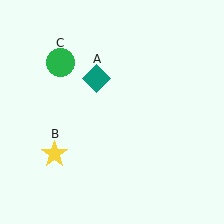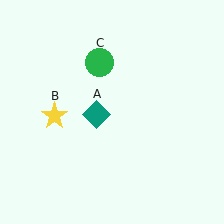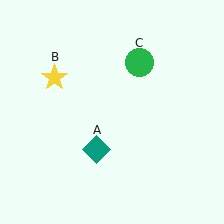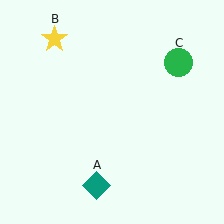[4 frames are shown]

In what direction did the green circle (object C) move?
The green circle (object C) moved right.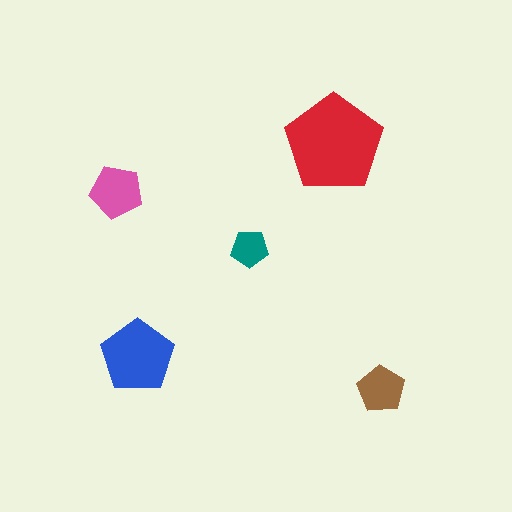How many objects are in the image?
There are 5 objects in the image.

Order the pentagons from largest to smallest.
the red one, the blue one, the pink one, the brown one, the teal one.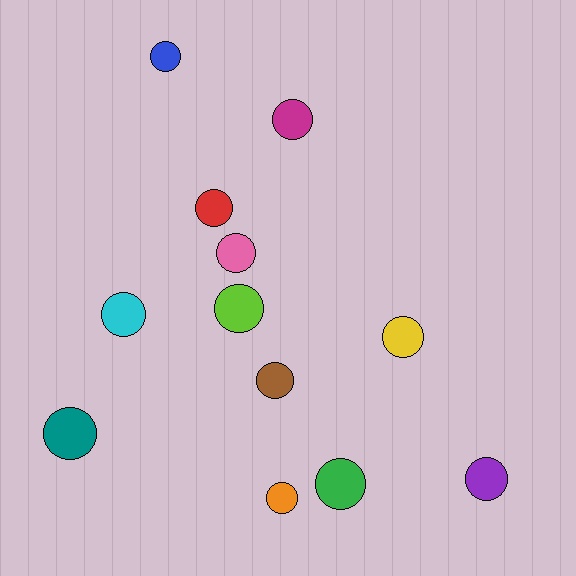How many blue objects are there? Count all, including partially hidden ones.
There is 1 blue object.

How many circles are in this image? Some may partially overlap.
There are 12 circles.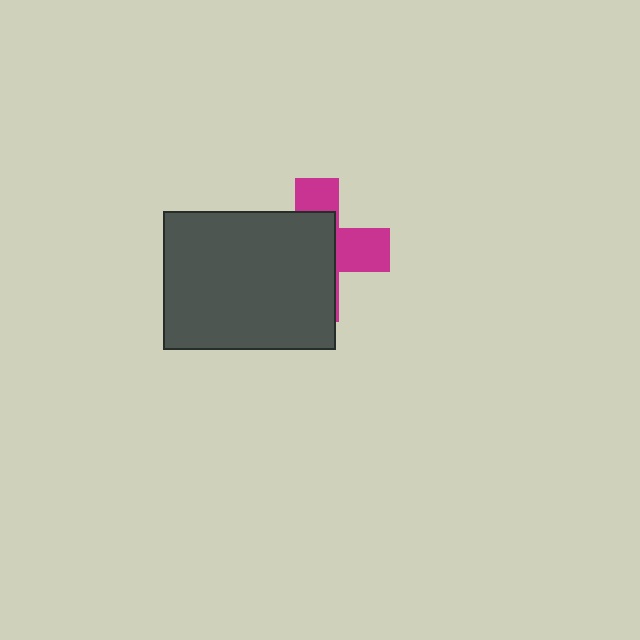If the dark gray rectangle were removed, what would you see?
You would see the complete magenta cross.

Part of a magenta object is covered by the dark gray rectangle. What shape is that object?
It is a cross.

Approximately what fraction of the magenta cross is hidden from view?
Roughly 61% of the magenta cross is hidden behind the dark gray rectangle.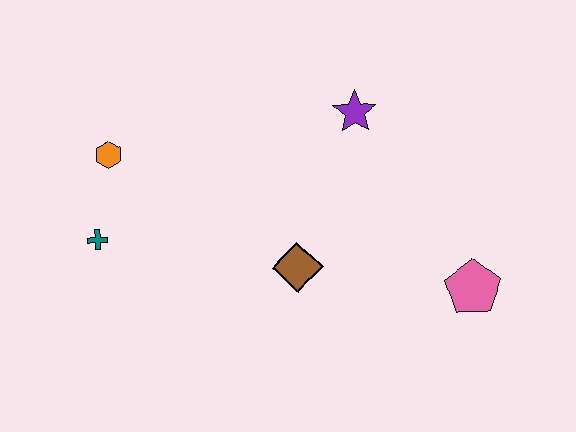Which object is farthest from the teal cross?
The pink pentagon is farthest from the teal cross.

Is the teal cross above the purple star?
No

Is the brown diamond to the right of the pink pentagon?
No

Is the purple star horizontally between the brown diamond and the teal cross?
No